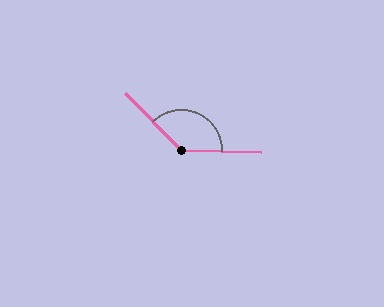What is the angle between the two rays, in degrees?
Approximately 136 degrees.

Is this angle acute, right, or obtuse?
It is obtuse.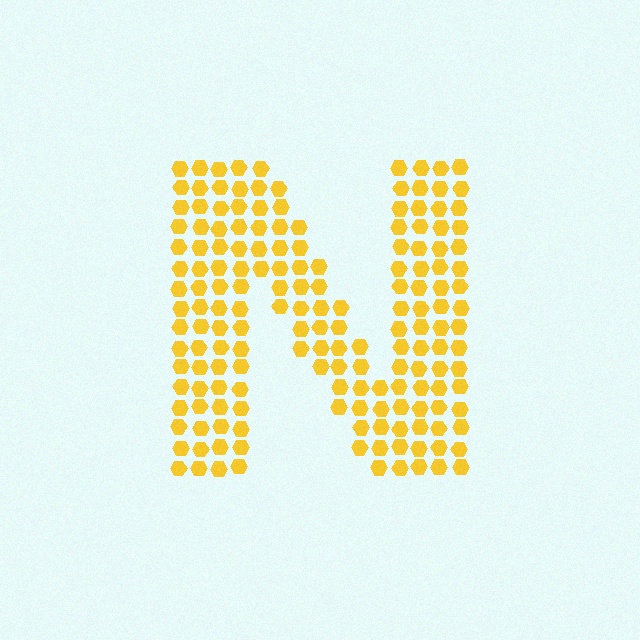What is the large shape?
The large shape is the letter N.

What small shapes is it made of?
It is made of small hexagons.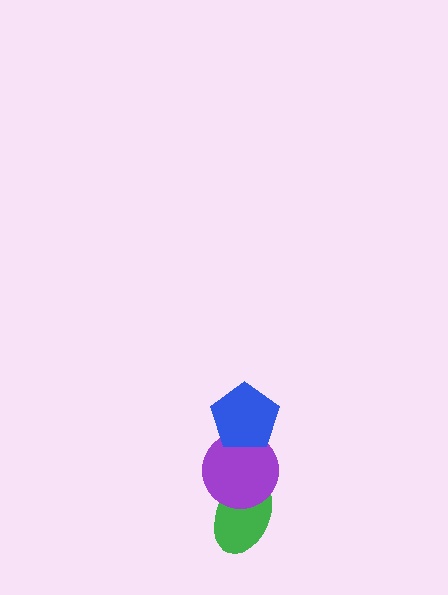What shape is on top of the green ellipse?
The purple circle is on top of the green ellipse.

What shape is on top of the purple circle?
The blue pentagon is on top of the purple circle.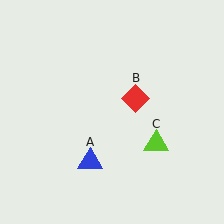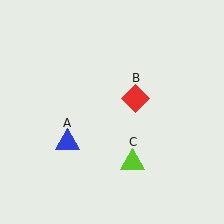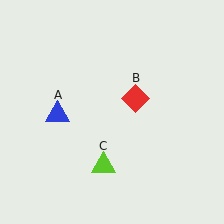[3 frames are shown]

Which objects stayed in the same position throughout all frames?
Red diamond (object B) remained stationary.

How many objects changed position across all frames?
2 objects changed position: blue triangle (object A), lime triangle (object C).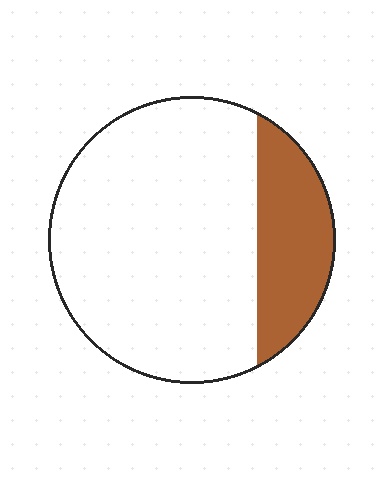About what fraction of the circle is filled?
About one fifth (1/5).